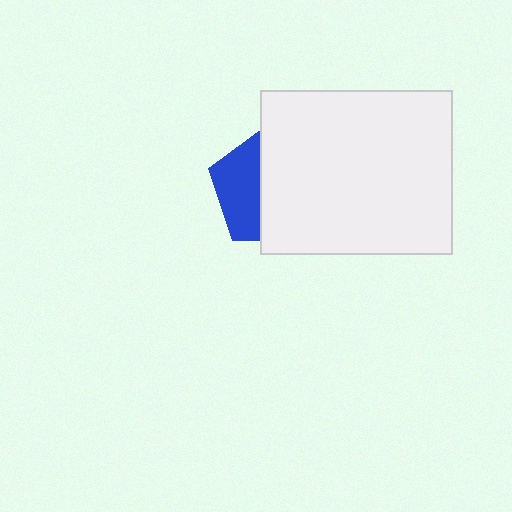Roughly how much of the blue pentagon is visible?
A small part of it is visible (roughly 38%).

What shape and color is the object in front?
The object in front is a white rectangle.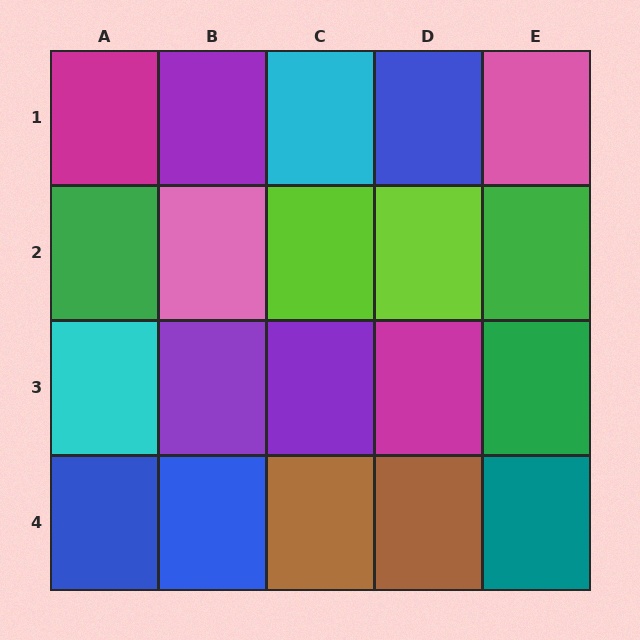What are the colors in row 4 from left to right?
Blue, blue, brown, brown, teal.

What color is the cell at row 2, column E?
Green.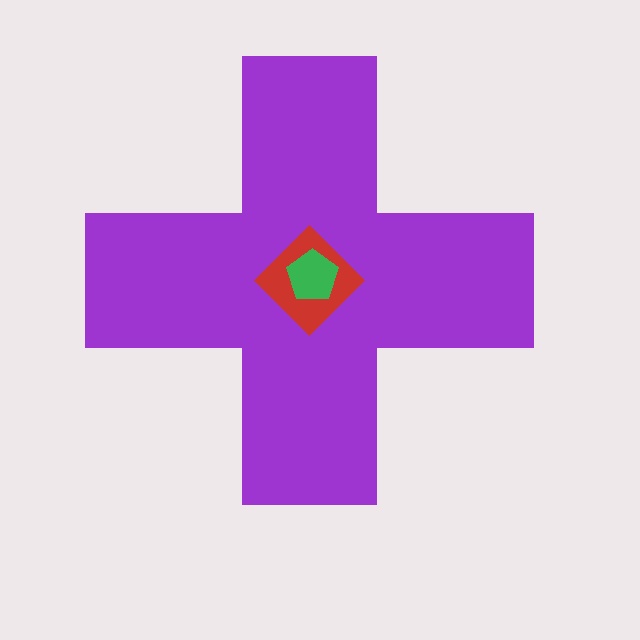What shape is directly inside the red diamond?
The green pentagon.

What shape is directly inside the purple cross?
The red diamond.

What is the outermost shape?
The purple cross.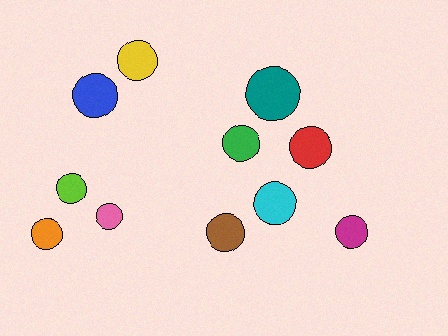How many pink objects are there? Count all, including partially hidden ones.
There is 1 pink object.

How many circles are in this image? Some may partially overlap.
There are 11 circles.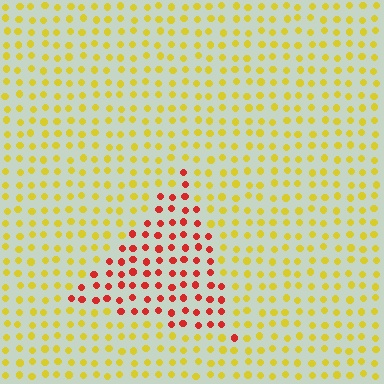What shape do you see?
I see a triangle.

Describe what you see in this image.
The image is filled with small yellow elements in a uniform arrangement. A triangle-shaped region is visible where the elements are tinted to a slightly different hue, forming a subtle color boundary.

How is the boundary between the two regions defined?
The boundary is defined purely by a slight shift in hue (about 56 degrees). Spacing, size, and orientation are identical on both sides.